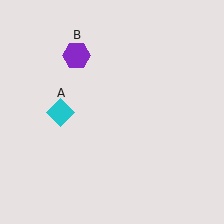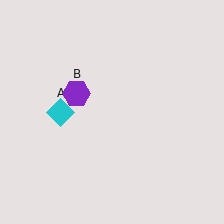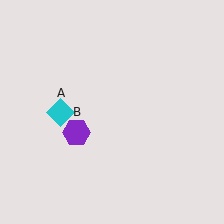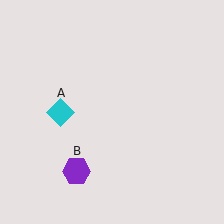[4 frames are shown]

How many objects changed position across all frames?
1 object changed position: purple hexagon (object B).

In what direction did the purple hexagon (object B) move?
The purple hexagon (object B) moved down.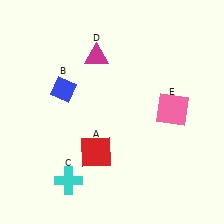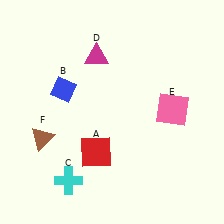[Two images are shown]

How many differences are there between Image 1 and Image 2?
There is 1 difference between the two images.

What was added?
A brown triangle (F) was added in Image 2.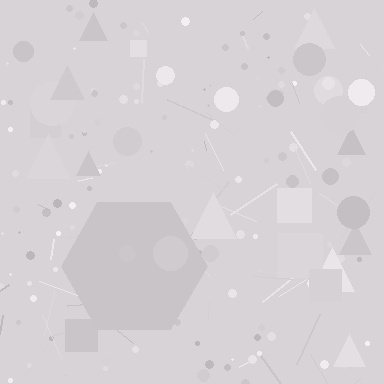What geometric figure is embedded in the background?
A hexagon is embedded in the background.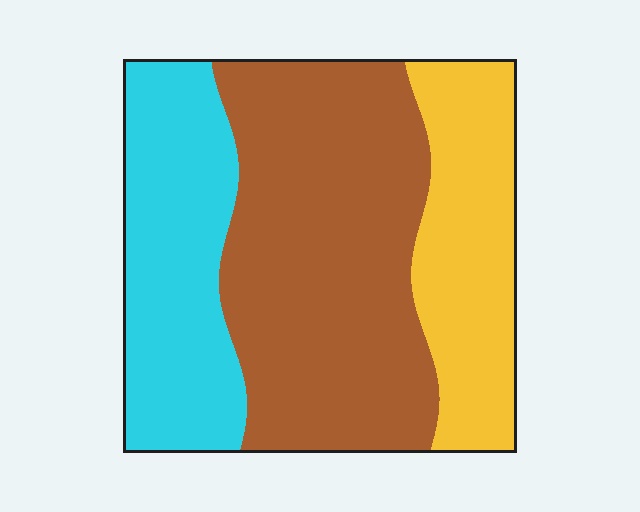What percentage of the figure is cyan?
Cyan takes up between a sixth and a third of the figure.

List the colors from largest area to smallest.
From largest to smallest: brown, cyan, yellow.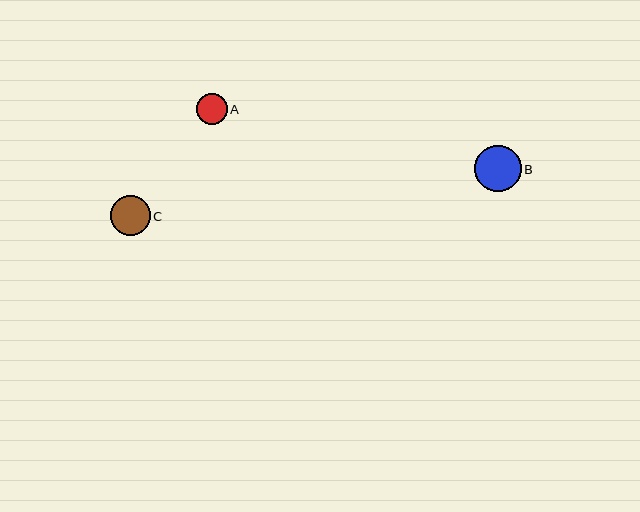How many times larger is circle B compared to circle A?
Circle B is approximately 1.5 times the size of circle A.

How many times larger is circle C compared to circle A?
Circle C is approximately 1.3 times the size of circle A.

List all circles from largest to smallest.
From largest to smallest: B, C, A.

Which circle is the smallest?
Circle A is the smallest with a size of approximately 30 pixels.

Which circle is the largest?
Circle B is the largest with a size of approximately 46 pixels.